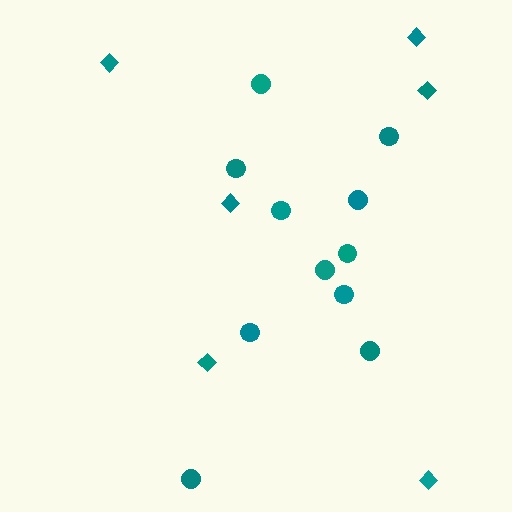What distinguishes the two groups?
There are 2 groups: one group of circles (11) and one group of diamonds (6).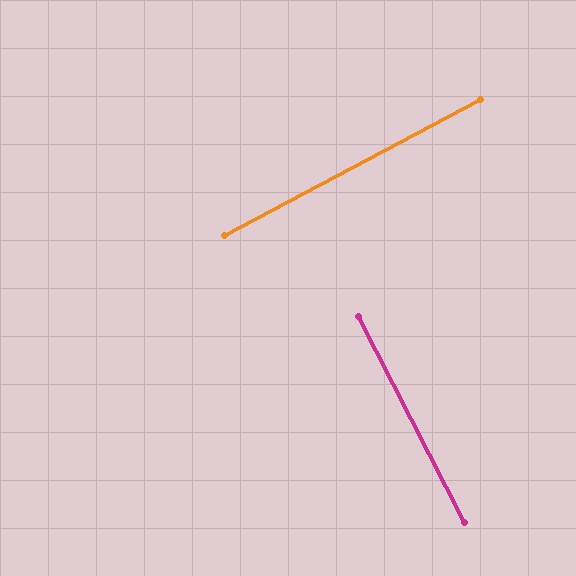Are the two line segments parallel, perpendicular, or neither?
Perpendicular — they meet at approximately 89°.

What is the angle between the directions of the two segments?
Approximately 89 degrees.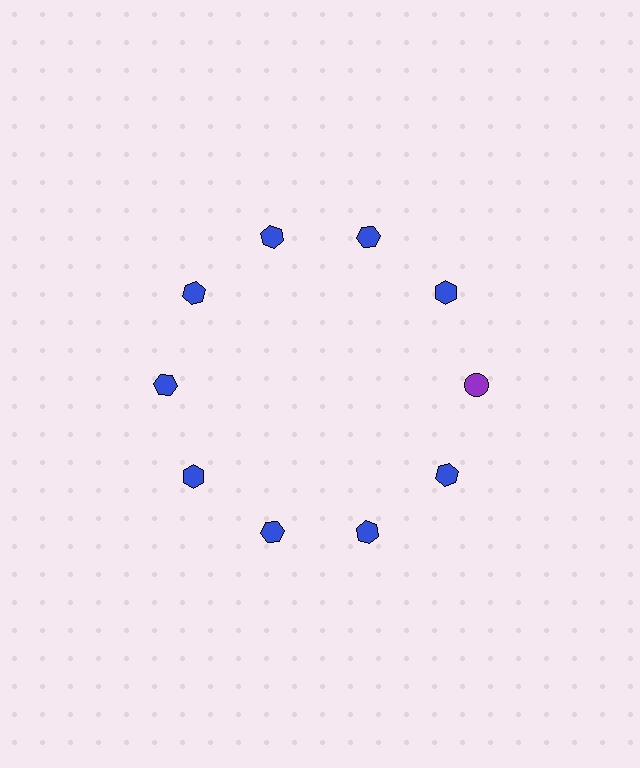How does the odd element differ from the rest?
It differs in both color (purple instead of blue) and shape (circle instead of hexagon).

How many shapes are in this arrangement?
There are 10 shapes arranged in a ring pattern.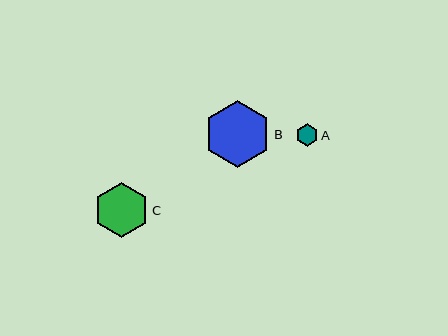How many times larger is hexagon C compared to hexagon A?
Hexagon C is approximately 2.4 times the size of hexagon A.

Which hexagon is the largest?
Hexagon B is the largest with a size of approximately 67 pixels.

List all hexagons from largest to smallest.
From largest to smallest: B, C, A.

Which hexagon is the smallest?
Hexagon A is the smallest with a size of approximately 23 pixels.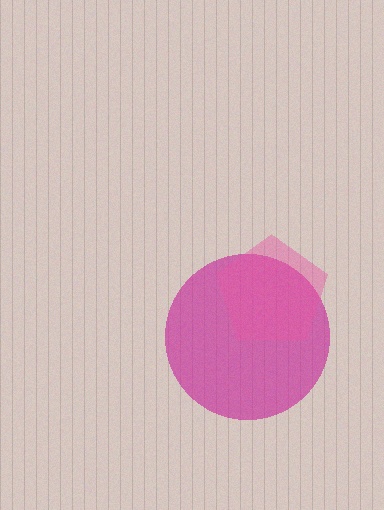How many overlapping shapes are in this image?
There are 2 overlapping shapes in the image.